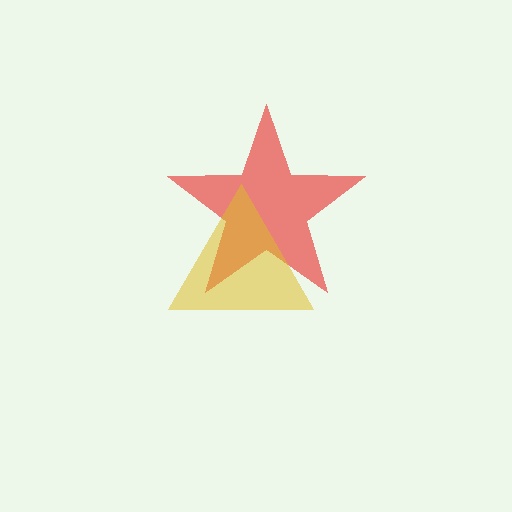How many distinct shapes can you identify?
There are 2 distinct shapes: a red star, a yellow triangle.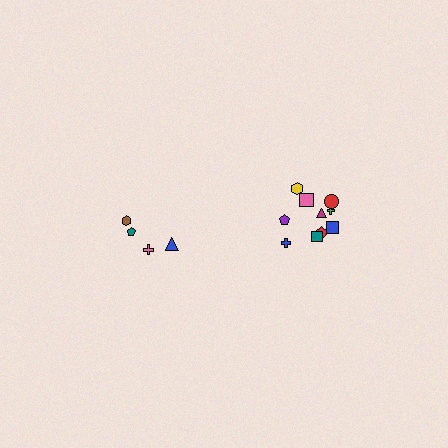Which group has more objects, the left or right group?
The right group.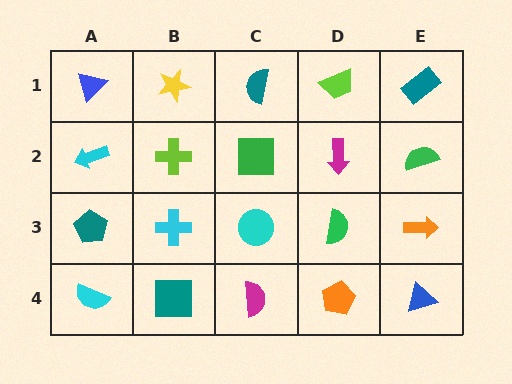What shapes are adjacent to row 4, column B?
A cyan cross (row 3, column B), a cyan semicircle (row 4, column A), a magenta semicircle (row 4, column C).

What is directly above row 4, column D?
A green semicircle.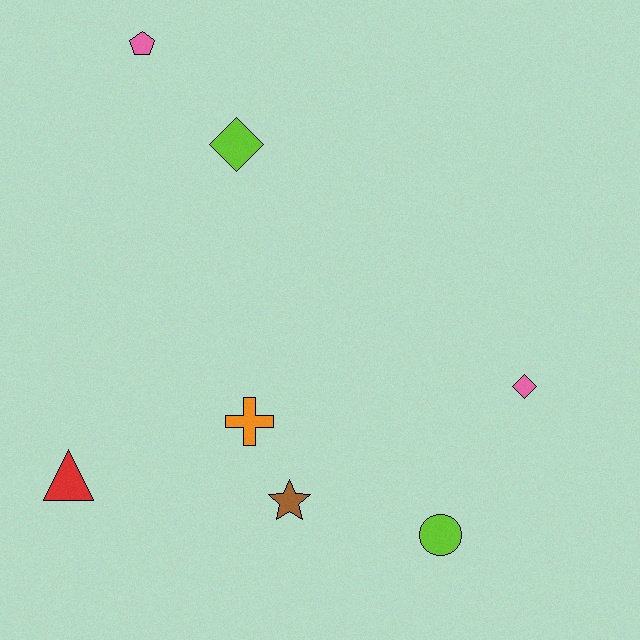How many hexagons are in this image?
There are no hexagons.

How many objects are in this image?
There are 7 objects.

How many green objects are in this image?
There are no green objects.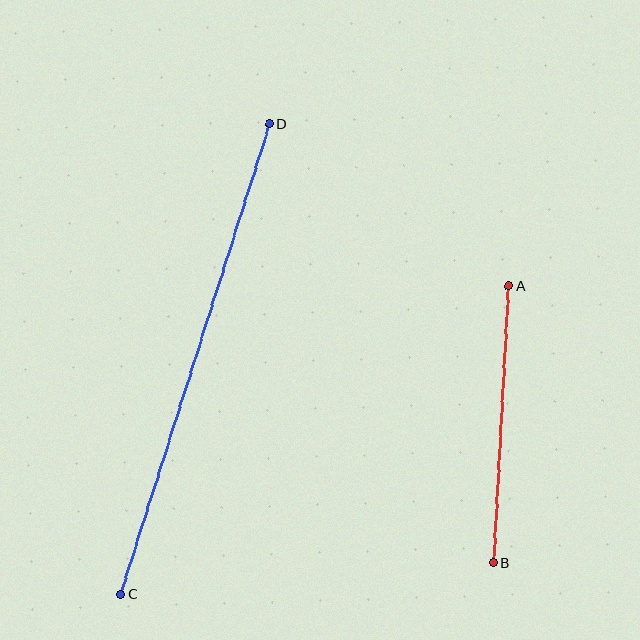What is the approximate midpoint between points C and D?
The midpoint is at approximately (195, 359) pixels.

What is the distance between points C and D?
The distance is approximately 493 pixels.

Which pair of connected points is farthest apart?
Points C and D are farthest apart.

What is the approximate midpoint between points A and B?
The midpoint is at approximately (501, 424) pixels.